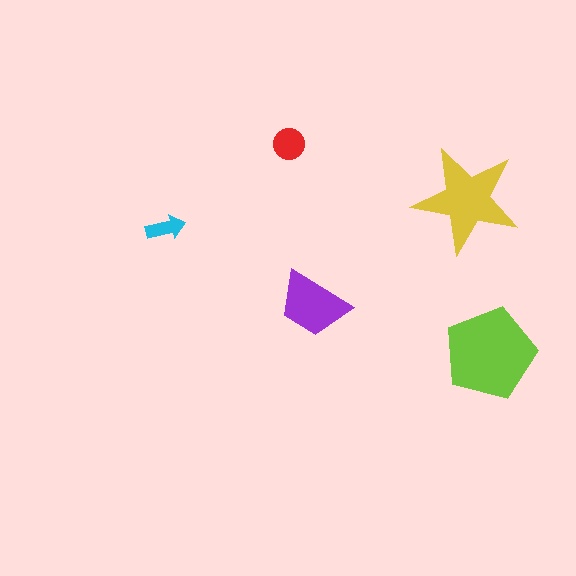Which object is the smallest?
The cyan arrow.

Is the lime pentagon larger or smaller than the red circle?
Larger.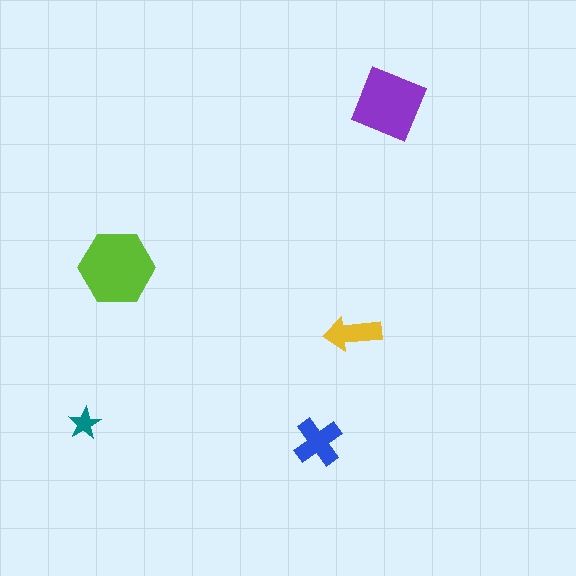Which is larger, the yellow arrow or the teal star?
The yellow arrow.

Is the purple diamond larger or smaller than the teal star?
Larger.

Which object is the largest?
The lime hexagon.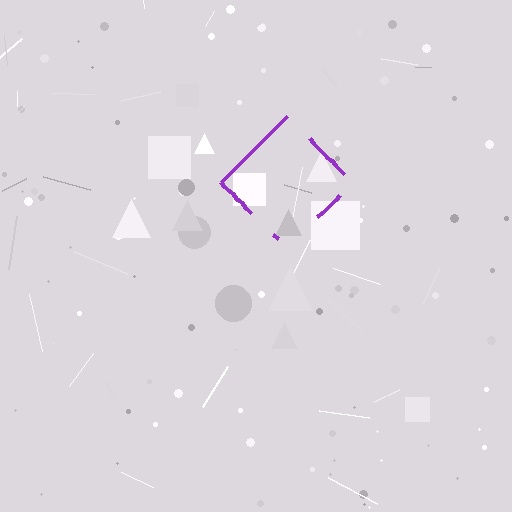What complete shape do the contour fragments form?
The contour fragments form a diamond.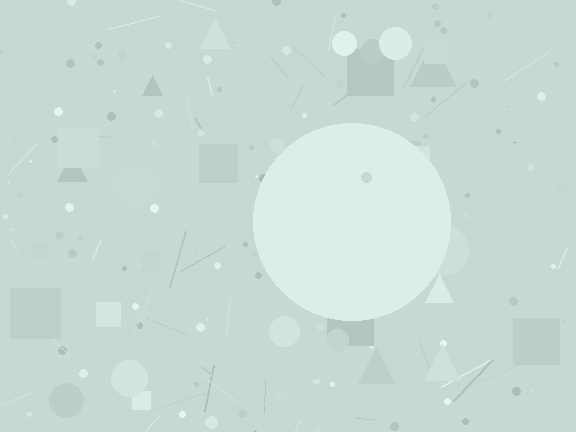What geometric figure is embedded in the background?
A circle is embedded in the background.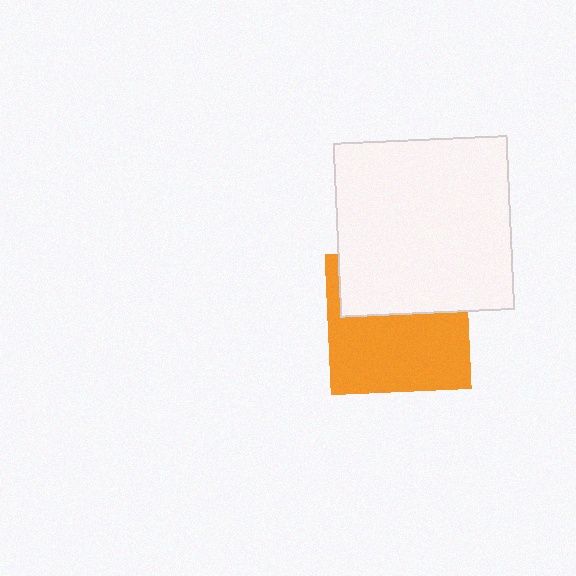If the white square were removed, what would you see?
You would see the complete orange square.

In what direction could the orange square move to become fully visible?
The orange square could move down. That would shift it out from behind the white square entirely.